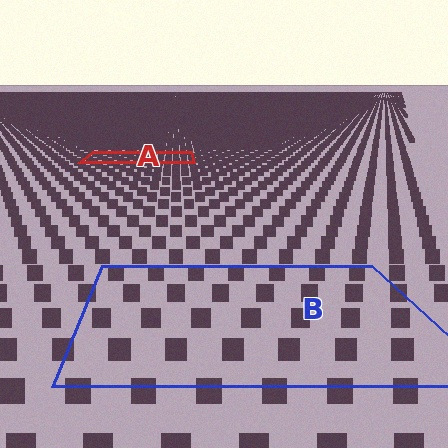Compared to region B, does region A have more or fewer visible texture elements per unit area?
Region A has more texture elements per unit area — they are packed more densely because it is farther away.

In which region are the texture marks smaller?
The texture marks are smaller in region A, because it is farther away.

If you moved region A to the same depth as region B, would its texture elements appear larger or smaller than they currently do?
They would appear larger. At a closer depth, the same texture elements are projected at a bigger on-screen size.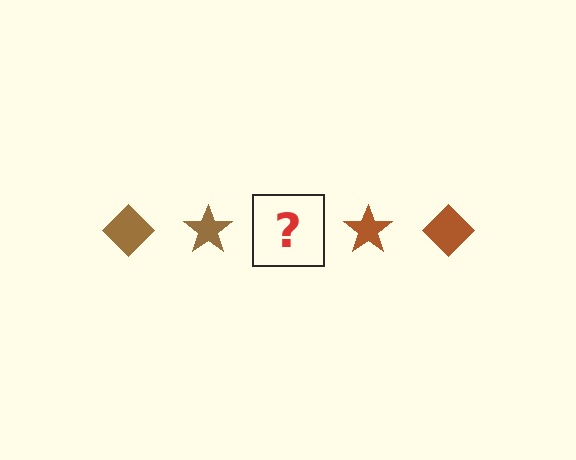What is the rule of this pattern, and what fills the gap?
The rule is that the pattern cycles through diamond, star shapes in brown. The gap should be filled with a brown diamond.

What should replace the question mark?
The question mark should be replaced with a brown diamond.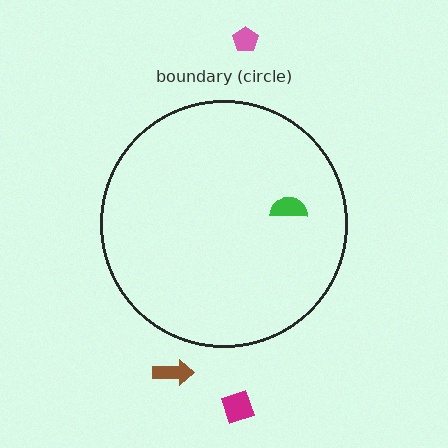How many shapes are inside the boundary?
1 inside, 3 outside.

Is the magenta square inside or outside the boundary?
Outside.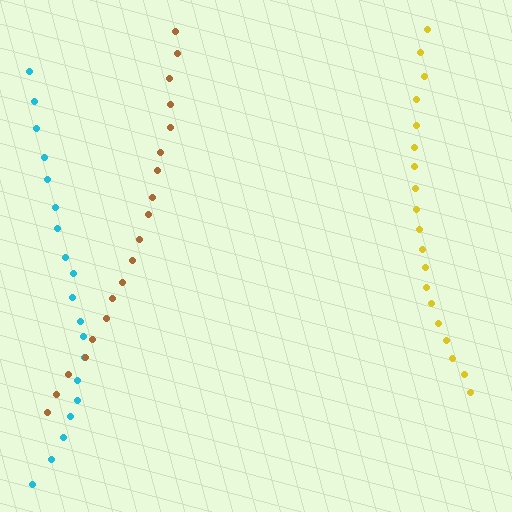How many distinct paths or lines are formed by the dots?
There are 3 distinct paths.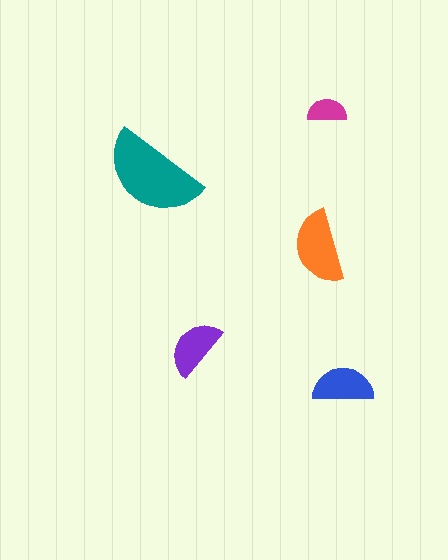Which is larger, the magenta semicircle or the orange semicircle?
The orange one.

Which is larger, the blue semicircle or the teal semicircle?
The teal one.